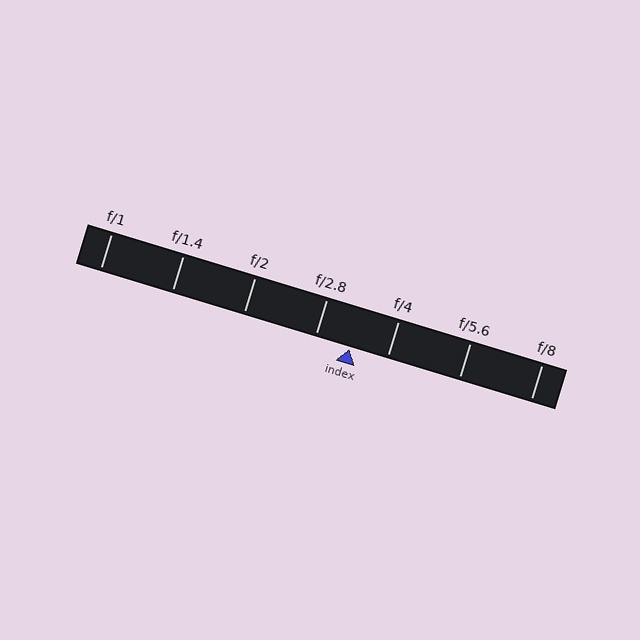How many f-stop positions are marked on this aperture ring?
There are 7 f-stop positions marked.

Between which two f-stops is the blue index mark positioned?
The index mark is between f/2.8 and f/4.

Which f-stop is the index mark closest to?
The index mark is closest to f/2.8.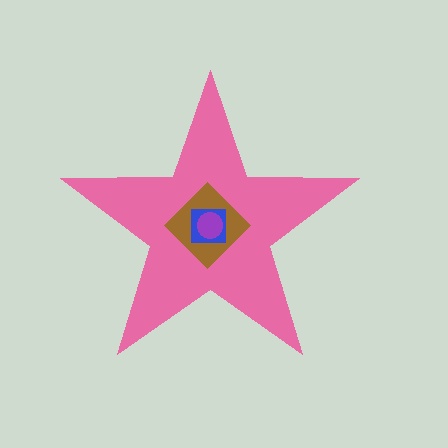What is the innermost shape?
The purple circle.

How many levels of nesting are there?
4.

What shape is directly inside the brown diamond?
The blue square.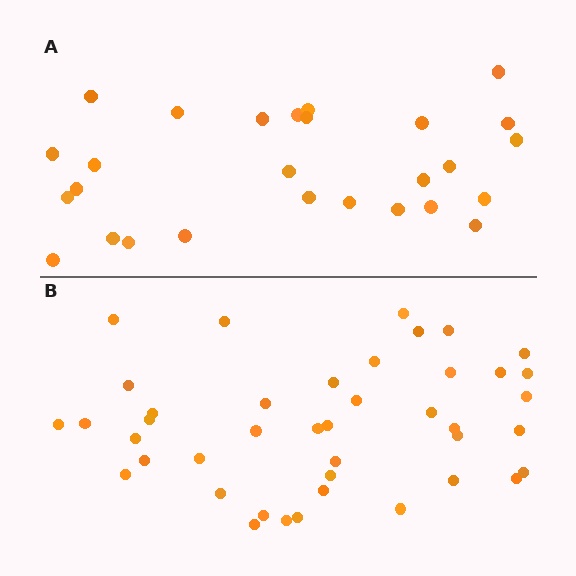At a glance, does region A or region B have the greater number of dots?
Region B (the bottom region) has more dots.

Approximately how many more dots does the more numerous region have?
Region B has approximately 15 more dots than region A.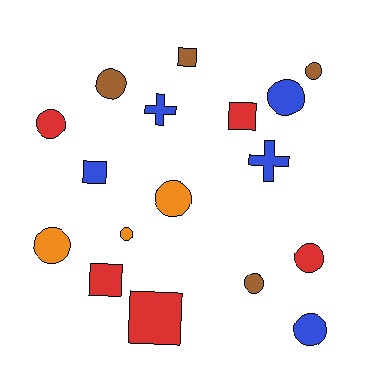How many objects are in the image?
There are 17 objects.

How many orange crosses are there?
There are no orange crosses.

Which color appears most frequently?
Red, with 5 objects.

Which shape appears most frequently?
Circle, with 10 objects.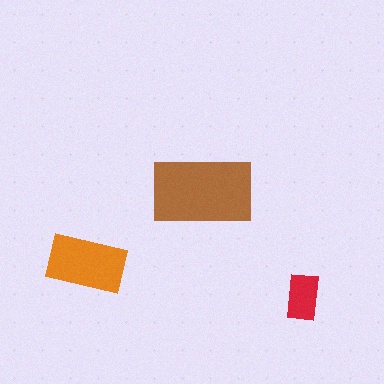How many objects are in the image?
There are 3 objects in the image.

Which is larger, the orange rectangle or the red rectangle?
The orange one.